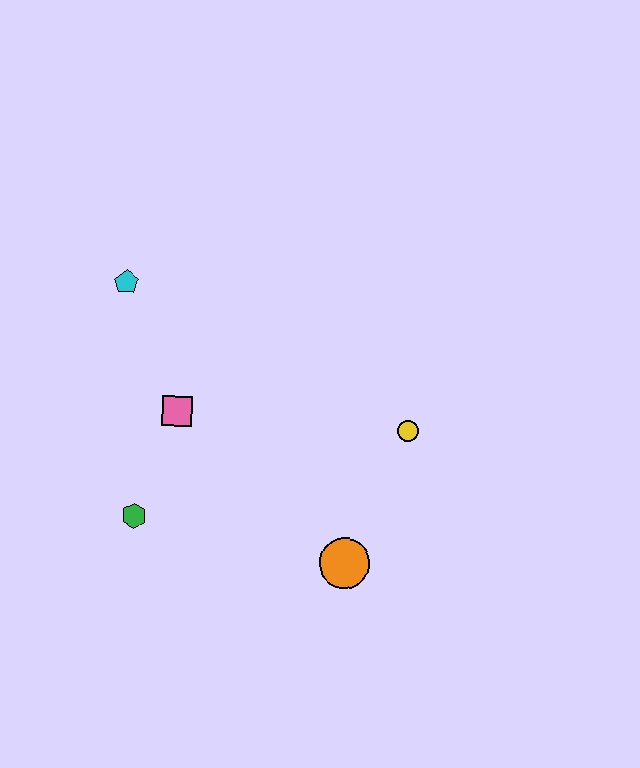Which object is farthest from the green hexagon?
The yellow circle is farthest from the green hexagon.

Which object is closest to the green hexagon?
The pink square is closest to the green hexagon.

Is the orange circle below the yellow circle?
Yes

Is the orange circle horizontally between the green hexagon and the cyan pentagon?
No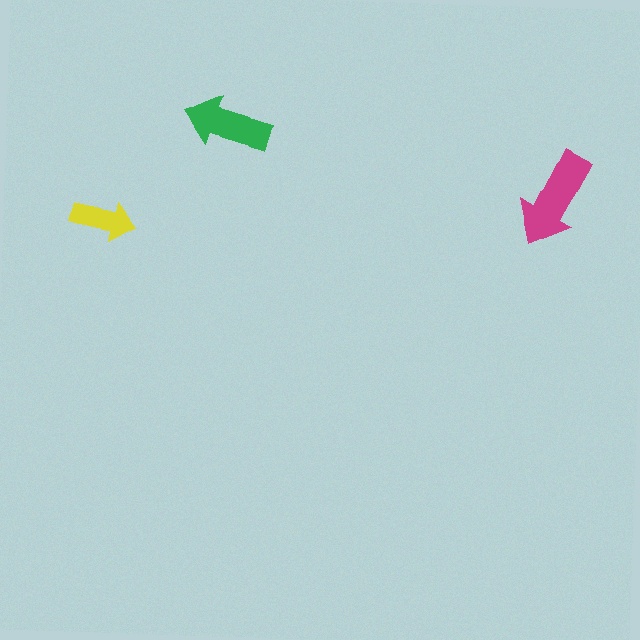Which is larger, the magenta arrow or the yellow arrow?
The magenta one.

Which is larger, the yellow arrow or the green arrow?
The green one.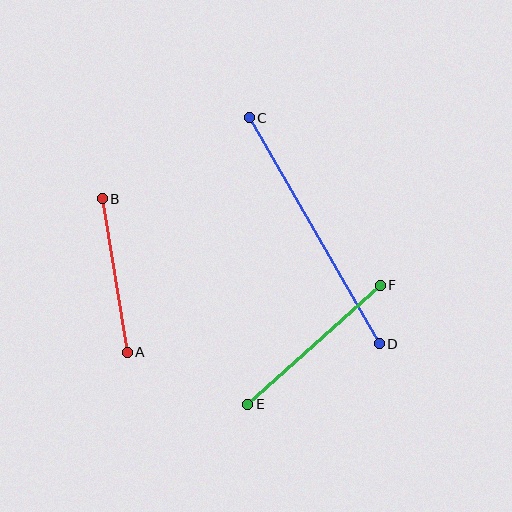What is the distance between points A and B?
The distance is approximately 156 pixels.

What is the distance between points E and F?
The distance is approximately 178 pixels.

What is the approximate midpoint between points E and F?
The midpoint is at approximately (314, 345) pixels.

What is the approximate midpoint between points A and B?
The midpoint is at approximately (115, 276) pixels.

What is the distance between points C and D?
The distance is approximately 261 pixels.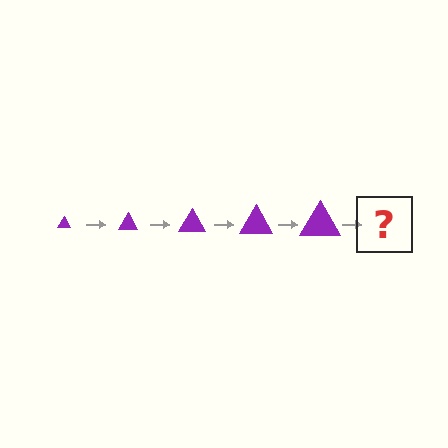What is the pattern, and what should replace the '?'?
The pattern is that the triangle gets progressively larger each step. The '?' should be a purple triangle, larger than the previous one.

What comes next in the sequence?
The next element should be a purple triangle, larger than the previous one.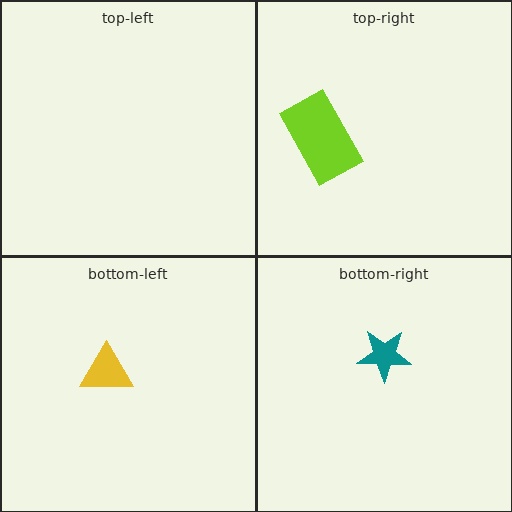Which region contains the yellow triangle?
The bottom-left region.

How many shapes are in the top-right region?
1.